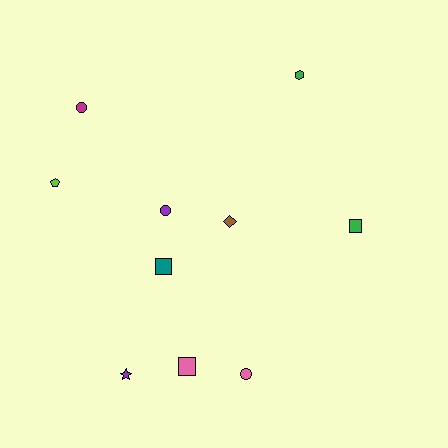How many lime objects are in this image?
There is 1 lime object.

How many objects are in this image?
There are 10 objects.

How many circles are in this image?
There are 3 circles.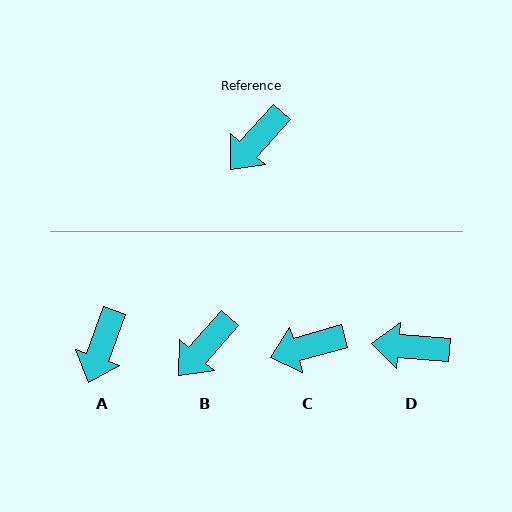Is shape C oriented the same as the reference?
No, it is off by about 32 degrees.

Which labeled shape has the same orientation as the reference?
B.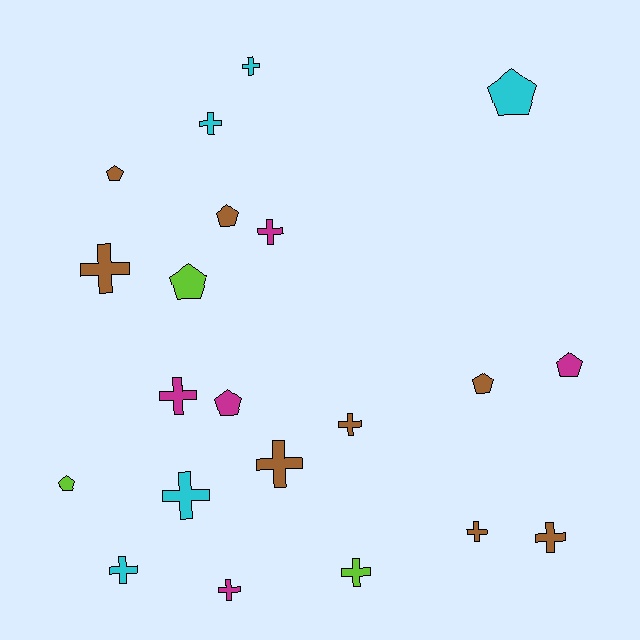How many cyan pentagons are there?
There is 1 cyan pentagon.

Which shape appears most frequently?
Cross, with 13 objects.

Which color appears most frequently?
Brown, with 8 objects.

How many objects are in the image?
There are 21 objects.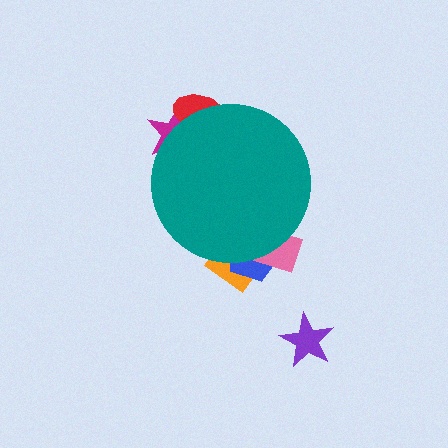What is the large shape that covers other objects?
A teal circle.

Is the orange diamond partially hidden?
Yes, the orange diamond is partially hidden behind the teal circle.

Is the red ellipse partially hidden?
Yes, the red ellipse is partially hidden behind the teal circle.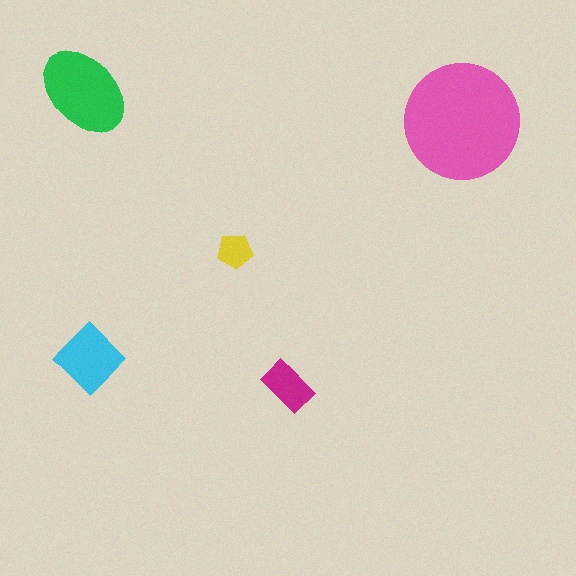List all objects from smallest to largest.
The yellow pentagon, the magenta rectangle, the cyan diamond, the green ellipse, the pink circle.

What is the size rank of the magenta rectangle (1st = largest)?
4th.